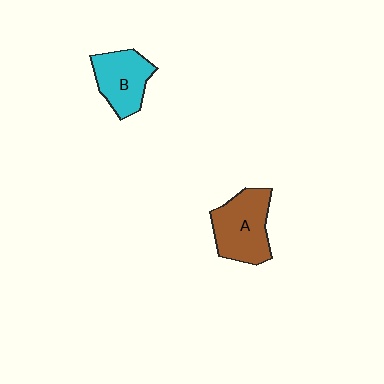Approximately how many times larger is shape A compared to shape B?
Approximately 1.2 times.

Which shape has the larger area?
Shape A (brown).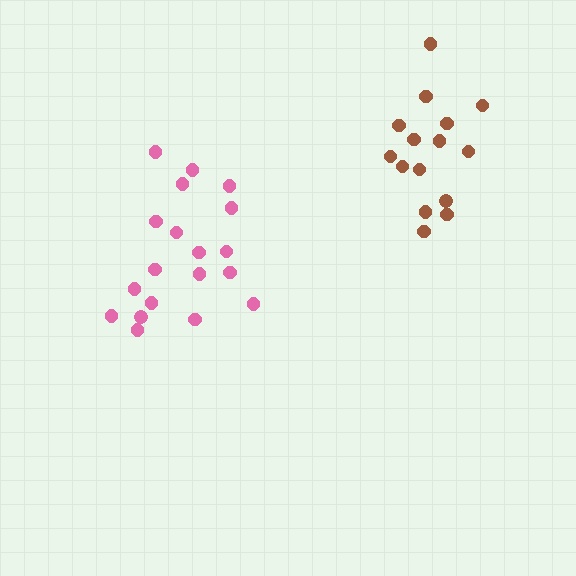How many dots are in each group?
Group 1: 19 dots, Group 2: 15 dots (34 total).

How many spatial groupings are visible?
There are 2 spatial groupings.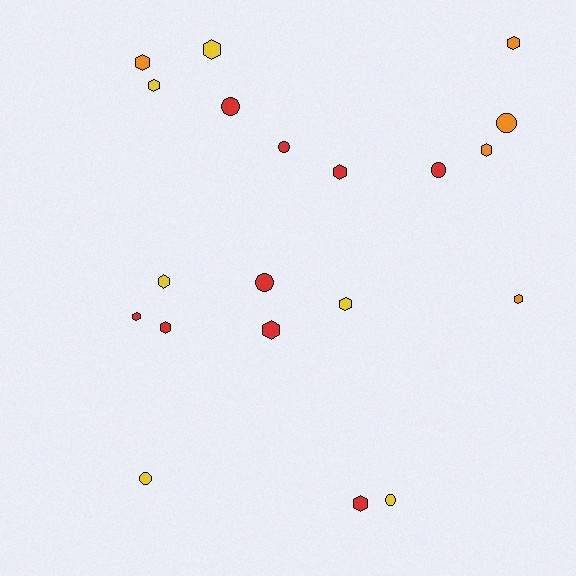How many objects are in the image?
There are 20 objects.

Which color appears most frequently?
Red, with 9 objects.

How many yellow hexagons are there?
There are 4 yellow hexagons.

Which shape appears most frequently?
Hexagon, with 13 objects.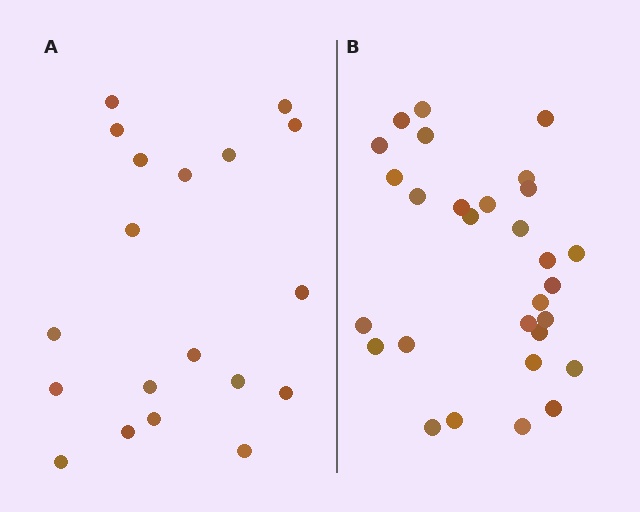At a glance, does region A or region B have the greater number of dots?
Region B (the right region) has more dots.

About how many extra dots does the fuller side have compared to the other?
Region B has roughly 10 or so more dots than region A.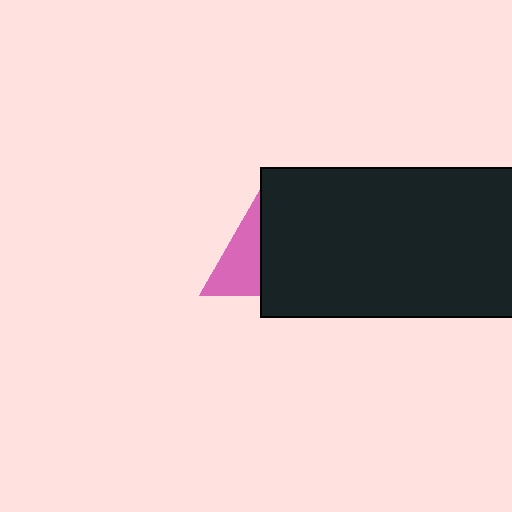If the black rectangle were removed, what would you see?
You would see the complete pink triangle.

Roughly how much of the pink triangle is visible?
About half of it is visible (roughly 47%).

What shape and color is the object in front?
The object in front is a black rectangle.